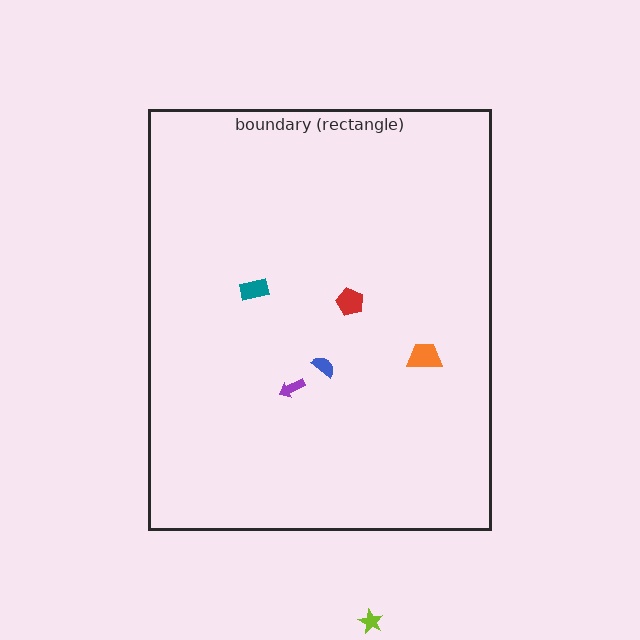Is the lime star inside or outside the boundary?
Outside.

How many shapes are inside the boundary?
5 inside, 1 outside.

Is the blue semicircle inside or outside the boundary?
Inside.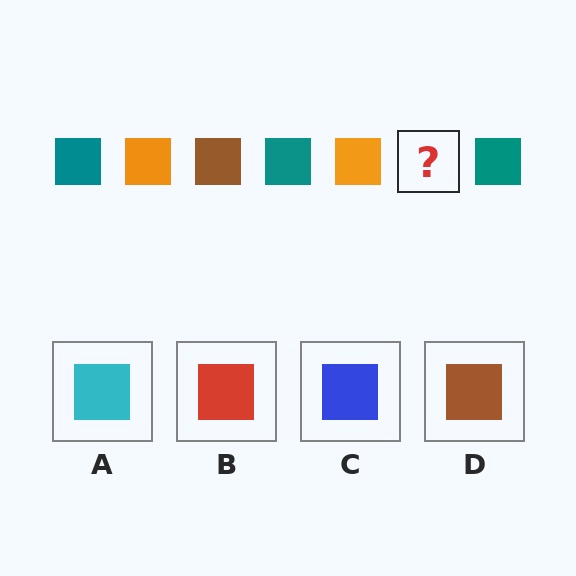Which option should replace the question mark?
Option D.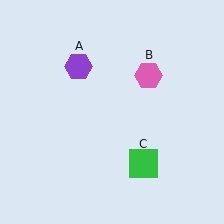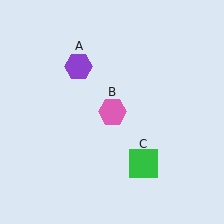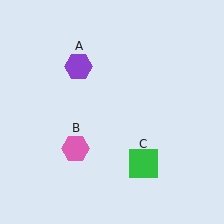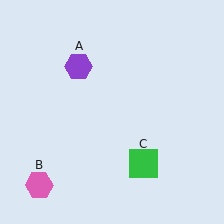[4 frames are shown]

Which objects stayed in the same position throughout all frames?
Purple hexagon (object A) and green square (object C) remained stationary.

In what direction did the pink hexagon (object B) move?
The pink hexagon (object B) moved down and to the left.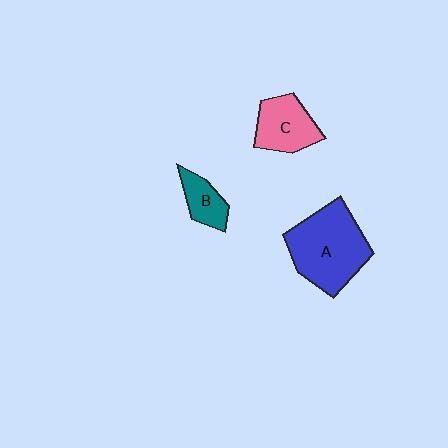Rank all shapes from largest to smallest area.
From largest to smallest: A (blue), C (pink), B (teal).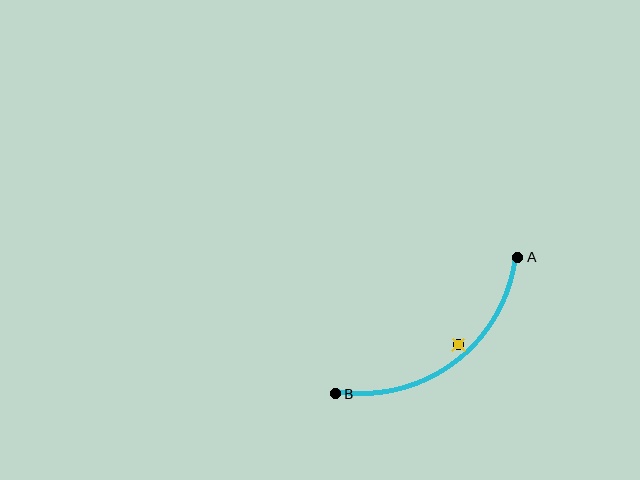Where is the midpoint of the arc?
The arc midpoint is the point on the curve farthest from the straight line joining A and B. It sits below and to the right of that line.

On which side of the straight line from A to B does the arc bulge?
The arc bulges below and to the right of the straight line connecting A and B.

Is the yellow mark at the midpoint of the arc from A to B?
No — the yellow mark does not lie on the arc at all. It sits slightly inside the curve.